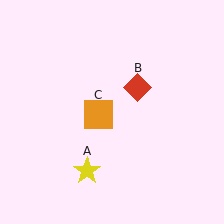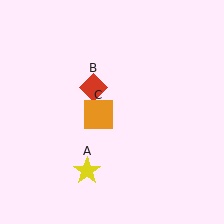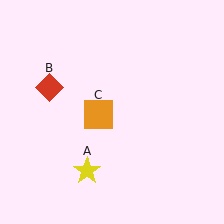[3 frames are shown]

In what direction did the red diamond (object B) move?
The red diamond (object B) moved left.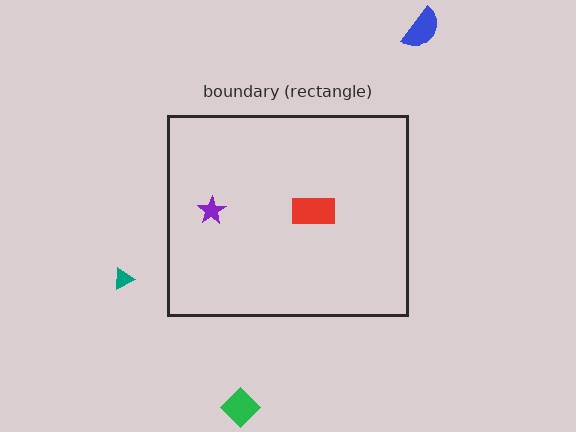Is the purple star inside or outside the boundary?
Inside.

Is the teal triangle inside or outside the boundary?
Outside.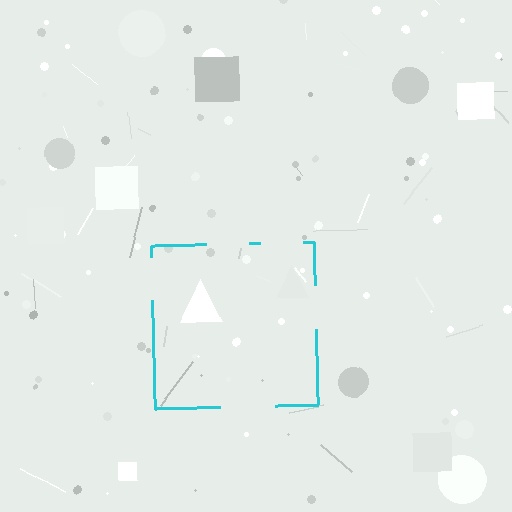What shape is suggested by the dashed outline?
The dashed outline suggests a square.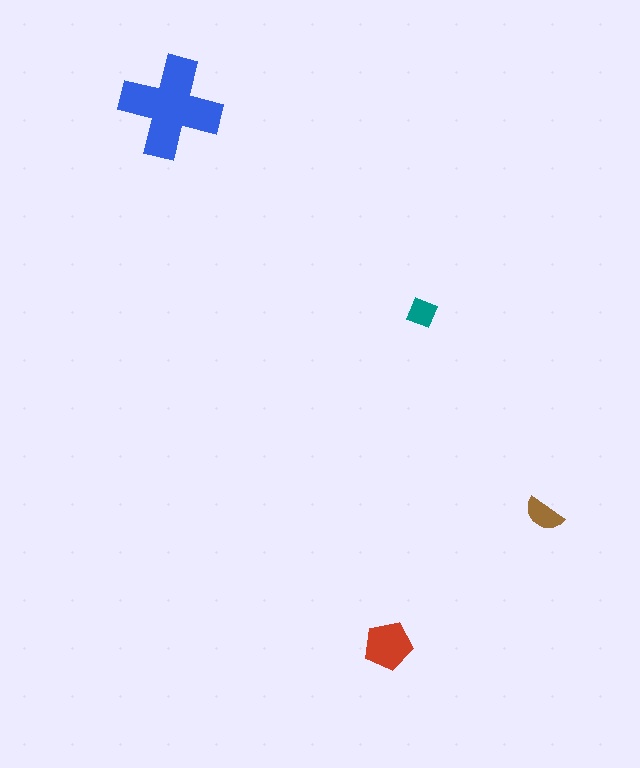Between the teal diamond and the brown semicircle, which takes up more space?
The brown semicircle.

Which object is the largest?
The blue cross.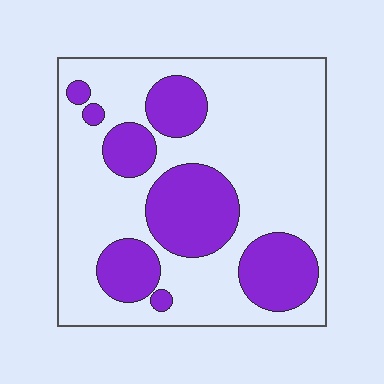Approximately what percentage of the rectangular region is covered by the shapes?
Approximately 30%.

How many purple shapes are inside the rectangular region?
8.